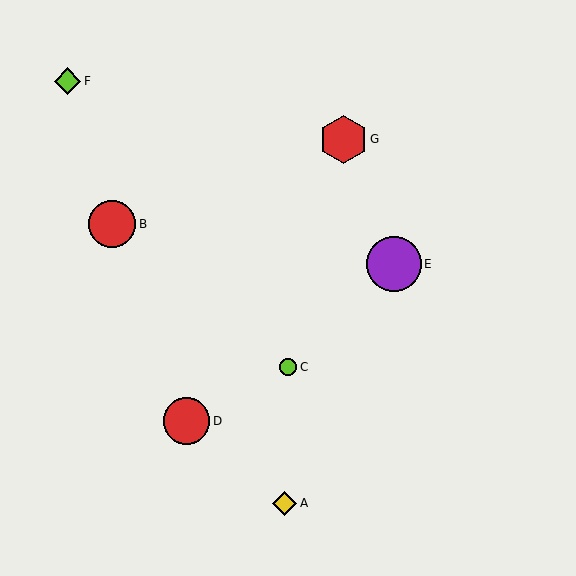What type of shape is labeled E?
Shape E is a purple circle.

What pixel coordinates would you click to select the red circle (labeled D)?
Click at (186, 421) to select the red circle D.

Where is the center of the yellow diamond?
The center of the yellow diamond is at (285, 503).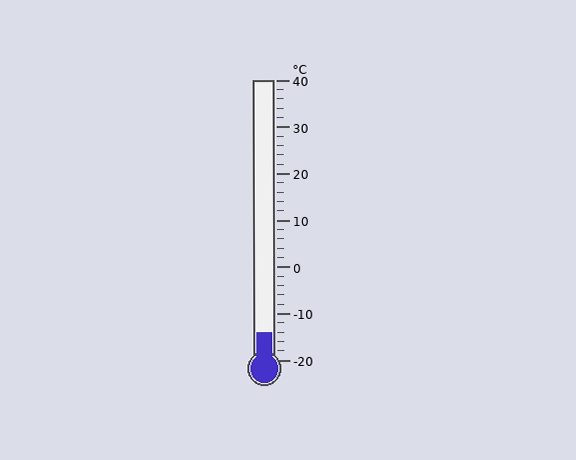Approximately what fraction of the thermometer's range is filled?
The thermometer is filled to approximately 10% of its range.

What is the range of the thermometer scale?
The thermometer scale ranges from -20°C to 40°C.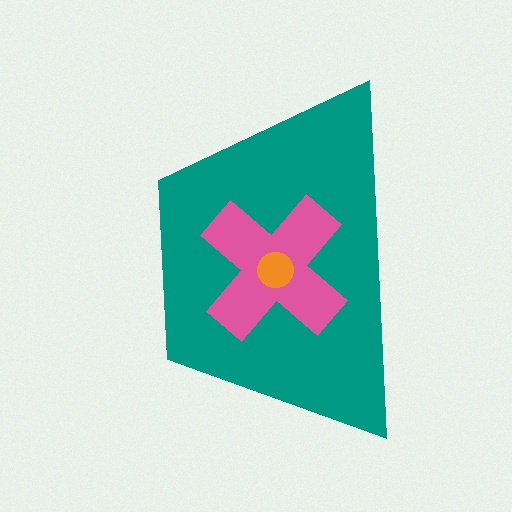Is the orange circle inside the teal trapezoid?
Yes.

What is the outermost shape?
The teal trapezoid.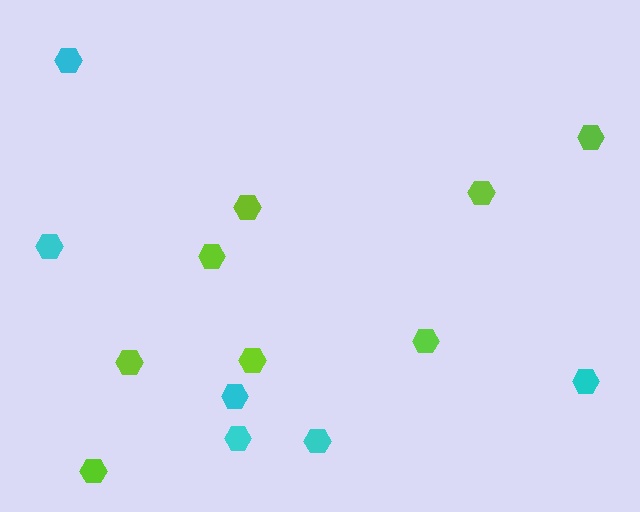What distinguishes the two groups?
There are 2 groups: one group of lime hexagons (8) and one group of cyan hexagons (6).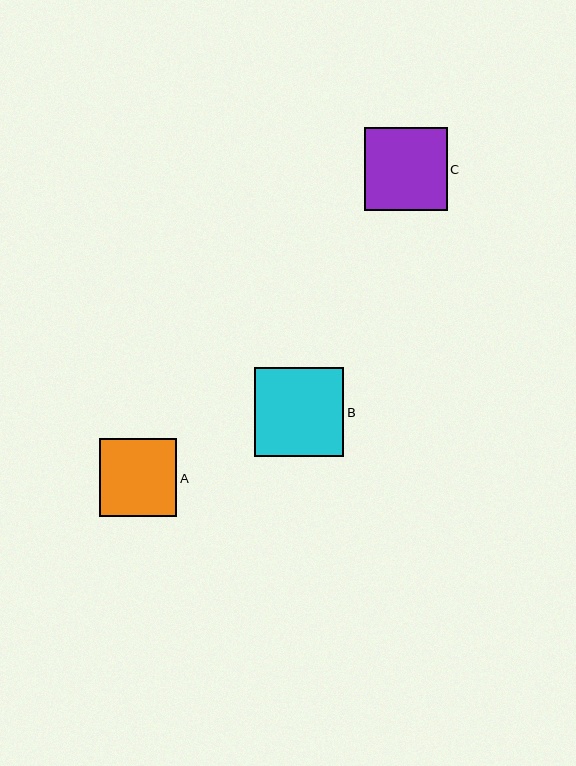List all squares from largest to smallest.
From largest to smallest: B, C, A.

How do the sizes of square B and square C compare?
Square B and square C are approximately the same size.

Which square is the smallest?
Square A is the smallest with a size of approximately 77 pixels.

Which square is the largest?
Square B is the largest with a size of approximately 89 pixels.